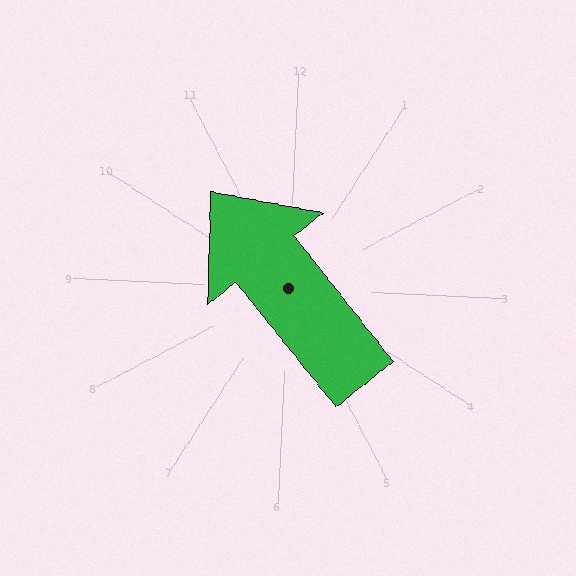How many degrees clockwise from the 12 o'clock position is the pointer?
Approximately 319 degrees.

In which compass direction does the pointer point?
Northwest.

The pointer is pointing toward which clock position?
Roughly 11 o'clock.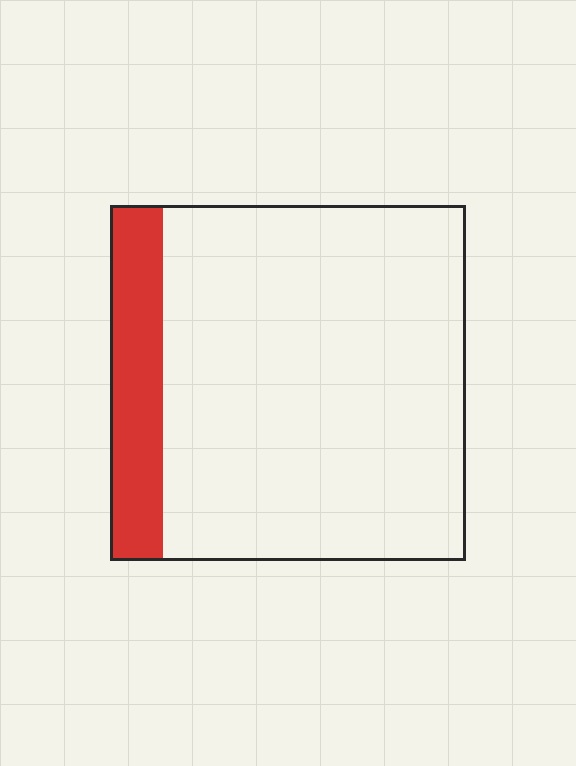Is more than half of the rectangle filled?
No.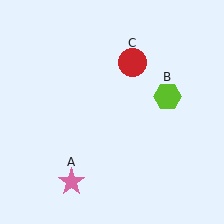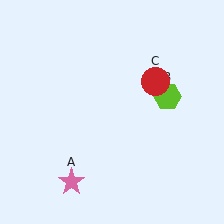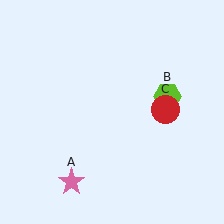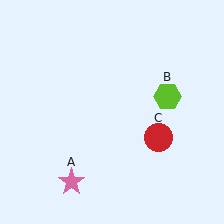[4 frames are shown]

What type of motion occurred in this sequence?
The red circle (object C) rotated clockwise around the center of the scene.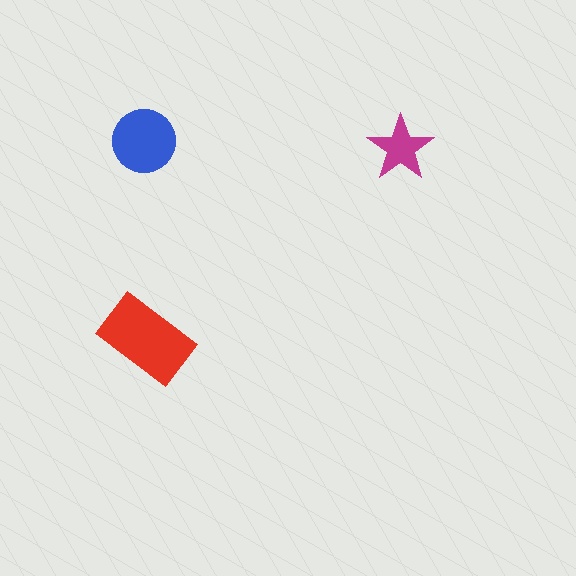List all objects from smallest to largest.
The magenta star, the blue circle, the red rectangle.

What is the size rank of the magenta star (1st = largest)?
3rd.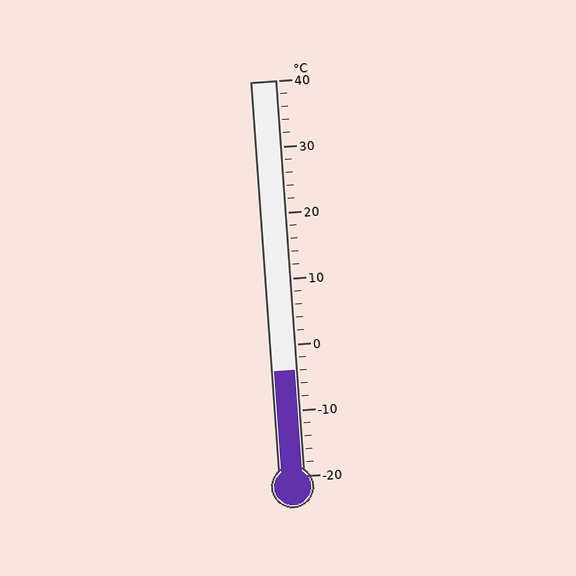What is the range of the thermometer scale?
The thermometer scale ranges from -20°C to 40°C.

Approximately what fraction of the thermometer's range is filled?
The thermometer is filled to approximately 25% of its range.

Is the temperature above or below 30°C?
The temperature is below 30°C.